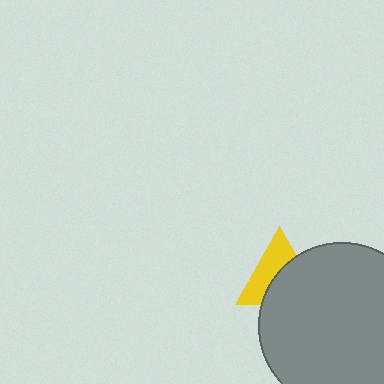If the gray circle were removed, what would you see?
You would see the complete yellow triangle.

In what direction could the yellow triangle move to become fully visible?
The yellow triangle could move toward the upper-left. That would shift it out from behind the gray circle entirely.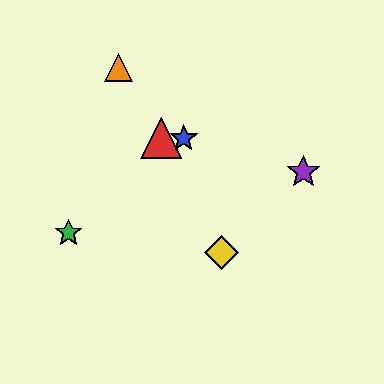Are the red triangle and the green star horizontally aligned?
No, the red triangle is at y≈138 and the green star is at y≈233.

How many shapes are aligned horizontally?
2 shapes (the red triangle, the blue star) are aligned horizontally.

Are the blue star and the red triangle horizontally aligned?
Yes, both are at y≈138.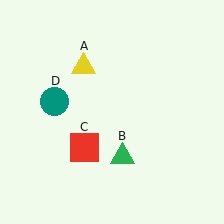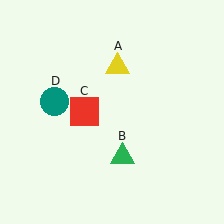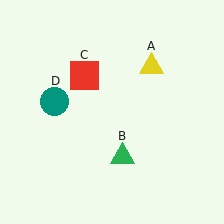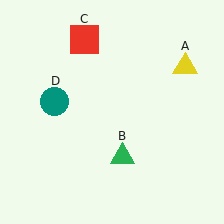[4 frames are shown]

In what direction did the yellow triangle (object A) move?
The yellow triangle (object A) moved right.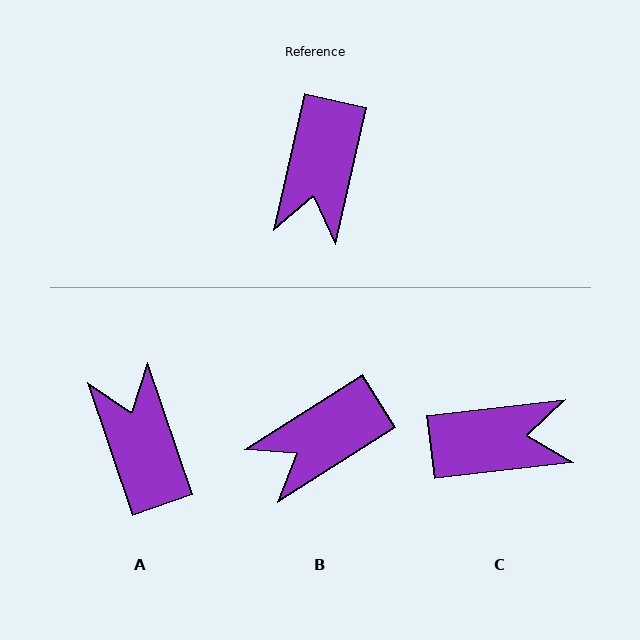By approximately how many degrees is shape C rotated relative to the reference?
Approximately 109 degrees counter-clockwise.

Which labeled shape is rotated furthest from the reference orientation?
A, about 149 degrees away.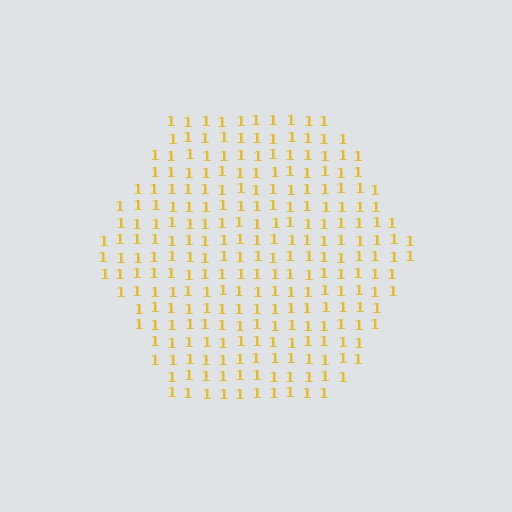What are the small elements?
The small elements are digit 1's.